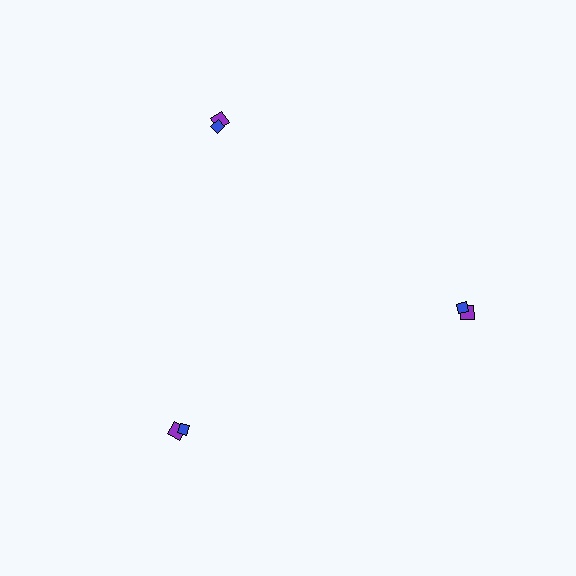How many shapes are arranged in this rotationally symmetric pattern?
There are 6 shapes, arranged in 3 groups of 2.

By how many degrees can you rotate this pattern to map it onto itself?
The pattern maps onto itself every 120 degrees of rotation.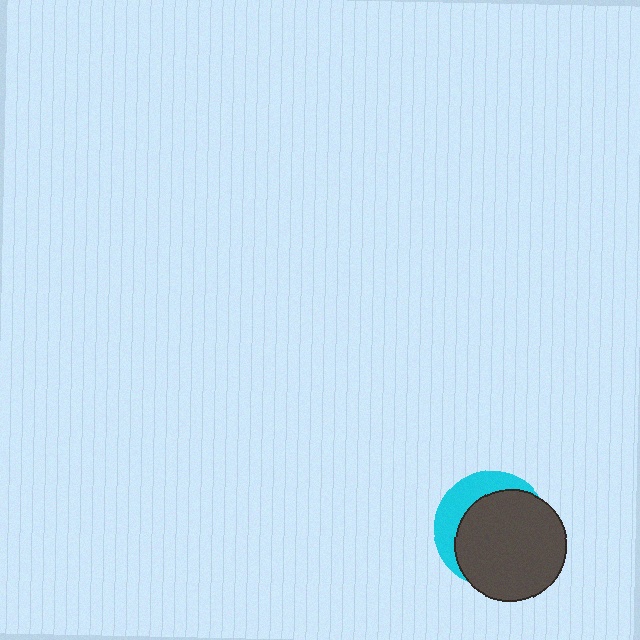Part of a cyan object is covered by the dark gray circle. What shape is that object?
It is a circle.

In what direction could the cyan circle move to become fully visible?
The cyan circle could move toward the upper-left. That would shift it out from behind the dark gray circle entirely.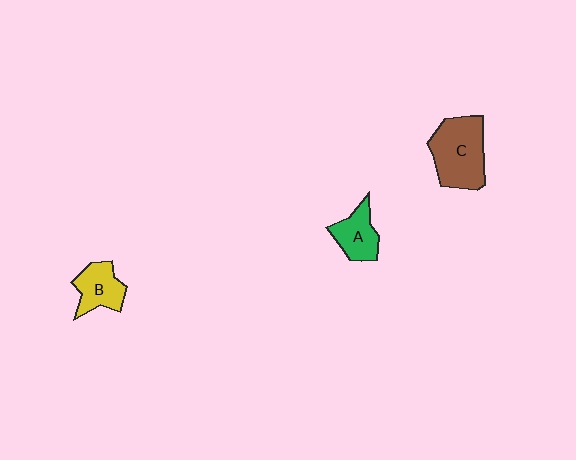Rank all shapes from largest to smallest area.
From largest to smallest: C (brown), B (yellow), A (green).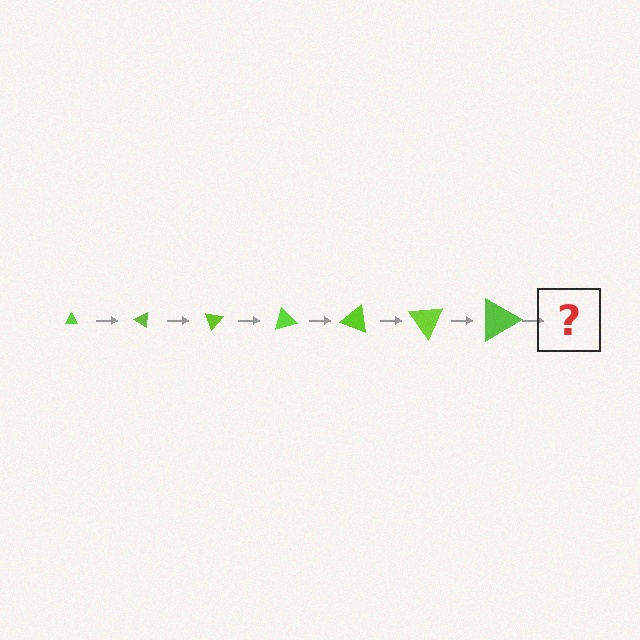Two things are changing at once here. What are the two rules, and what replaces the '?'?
The two rules are that the triangle grows larger each step and it rotates 35 degrees each step. The '?' should be a triangle, larger than the previous one and rotated 245 degrees from the start.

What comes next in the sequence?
The next element should be a triangle, larger than the previous one and rotated 245 degrees from the start.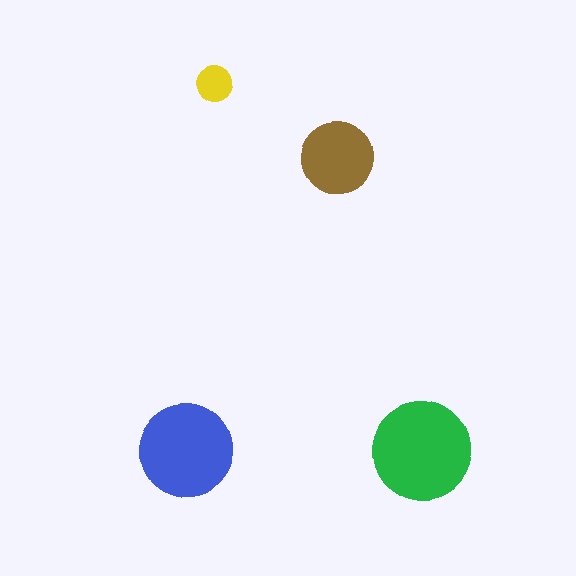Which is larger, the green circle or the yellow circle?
The green one.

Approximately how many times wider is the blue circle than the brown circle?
About 1.5 times wider.